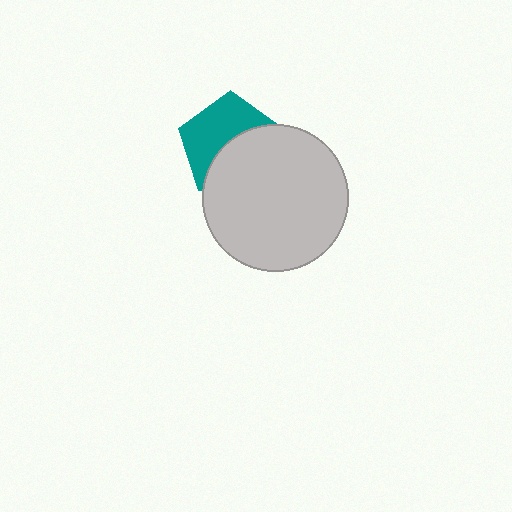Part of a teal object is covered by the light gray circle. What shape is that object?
It is a pentagon.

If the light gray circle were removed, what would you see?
You would see the complete teal pentagon.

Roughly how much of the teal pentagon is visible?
About half of it is visible (roughly 50%).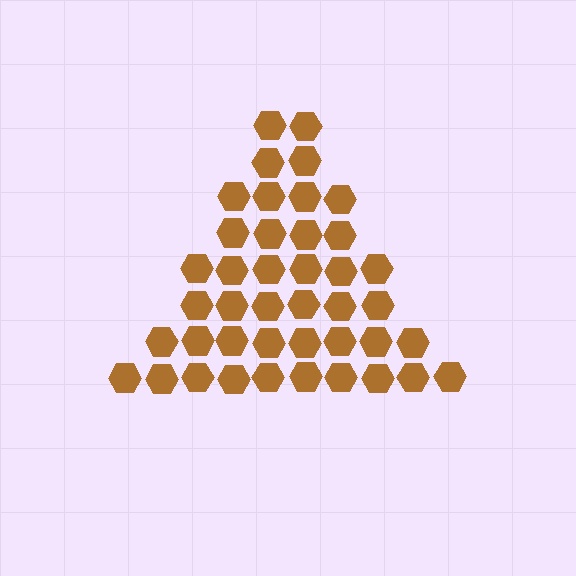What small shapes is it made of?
It is made of small hexagons.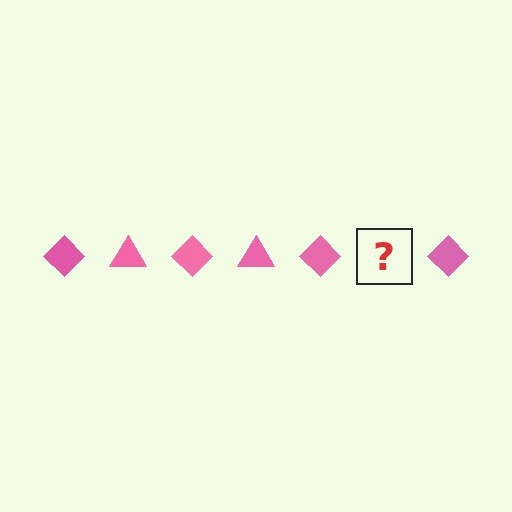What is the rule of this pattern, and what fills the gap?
The rule is that the pattern cycles through diamond, triangle shapes in pink. The gap should be filled with a pink triangle.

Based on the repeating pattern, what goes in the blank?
The blank should be a pink triangle.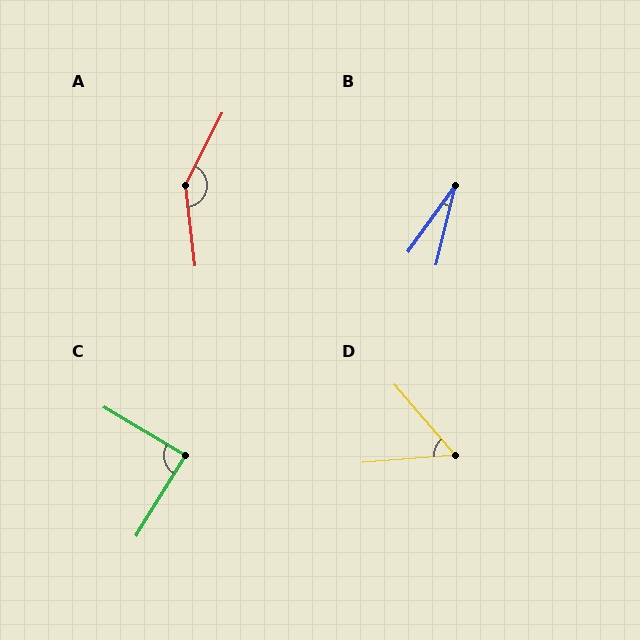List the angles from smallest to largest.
B (22°), D (54°), C (89°), A (147°).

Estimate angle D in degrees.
Approximately 54 degrees.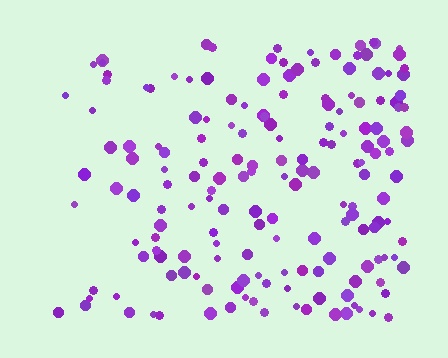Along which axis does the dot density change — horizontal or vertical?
Horizontal.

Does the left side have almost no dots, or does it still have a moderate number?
Still a moderate number, just noticeably fewer than the right.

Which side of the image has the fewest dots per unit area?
The left.